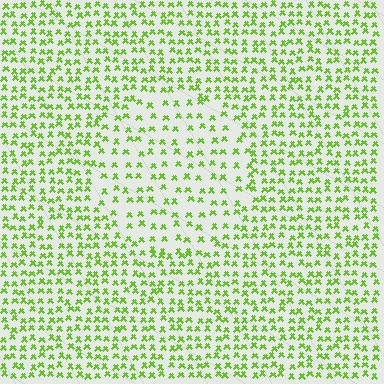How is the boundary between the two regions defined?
The boundary is defined by a change in element density (approximately 1.7x ratio). All elements are the same color, size, and shape.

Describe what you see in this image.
The image contains small lime elements arranged at two different densities. A circle-shaped region is visible where the elements are less densely packed than the surrounding area.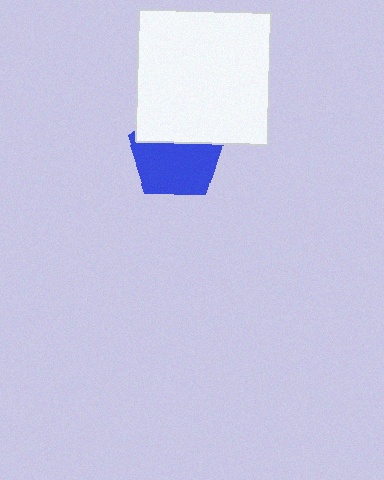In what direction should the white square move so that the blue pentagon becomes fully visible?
The white square should move up. That is the shortest direction to clear the overlap and leave the blue pentagon fully visible.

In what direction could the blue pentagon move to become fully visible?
The blue pentagon could move down. That would shift it out from behind the white square entirely.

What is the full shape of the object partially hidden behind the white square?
The partially hidden object is a blue pentagon.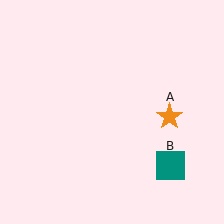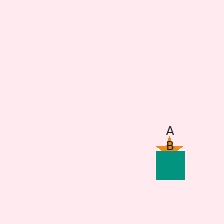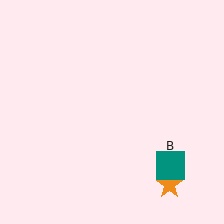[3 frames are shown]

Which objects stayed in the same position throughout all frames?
Teal square (object B) remained stationary.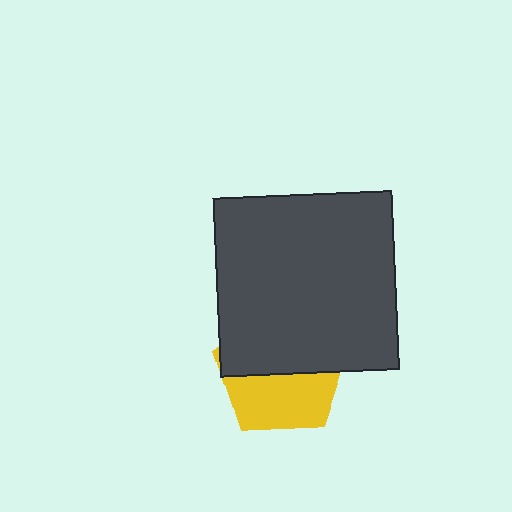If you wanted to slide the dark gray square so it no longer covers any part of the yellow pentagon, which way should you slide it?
Slide it up — that is the most direct way to separate the two shapes.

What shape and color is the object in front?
The object in front is a dark gray square.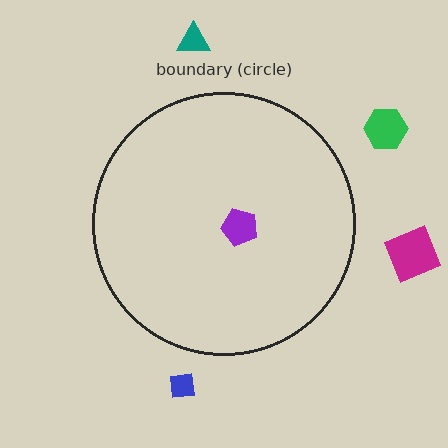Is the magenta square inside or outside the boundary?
Outside.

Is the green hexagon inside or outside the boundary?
Outside.